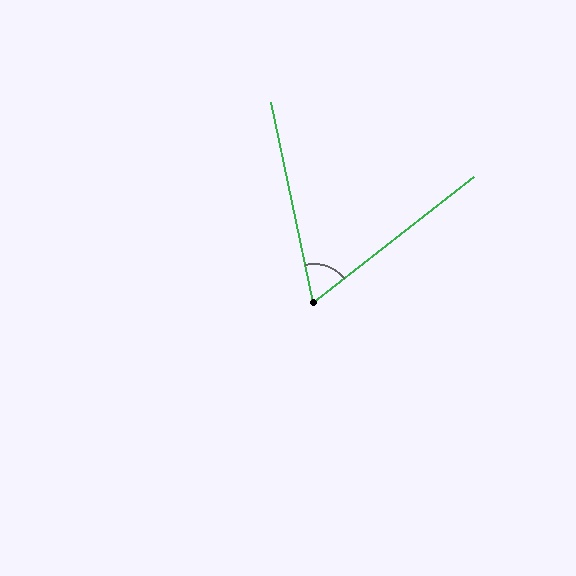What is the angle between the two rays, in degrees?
Approximately 64 degrees.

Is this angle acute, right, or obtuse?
It is acute.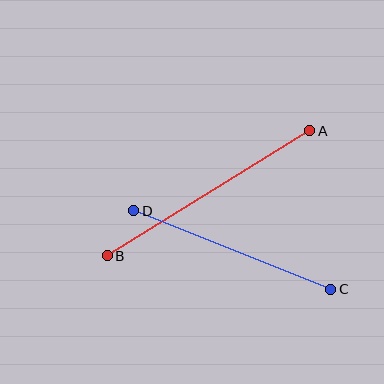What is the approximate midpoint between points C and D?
The midpoint is at approximately (232, 250) pixels.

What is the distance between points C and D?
The distance is approximately 212 pixels.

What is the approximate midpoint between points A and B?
The midpoint is at approximately (209, 193) pixels.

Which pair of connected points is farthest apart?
Points A and B are farthest apart.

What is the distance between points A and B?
The distance is approximately 238 pixels.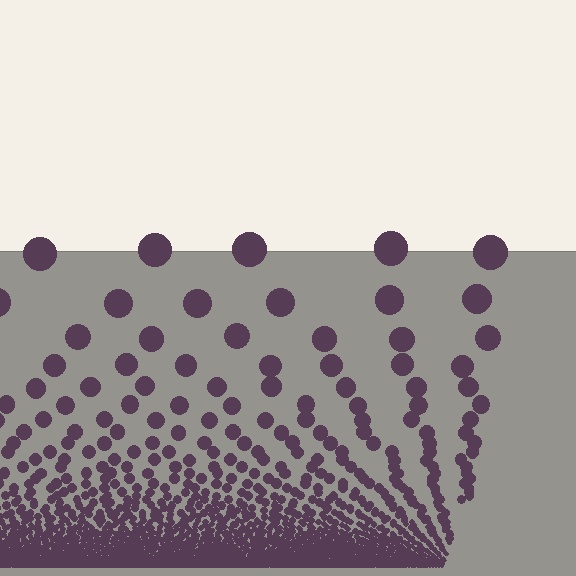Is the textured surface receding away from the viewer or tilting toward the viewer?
The surface appears to tilt toward the viewer. Texture elements get larger and sparser toward the top.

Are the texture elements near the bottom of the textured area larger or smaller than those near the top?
Smaller. The gradient is inverted — elements near the bottom are smaller and denser.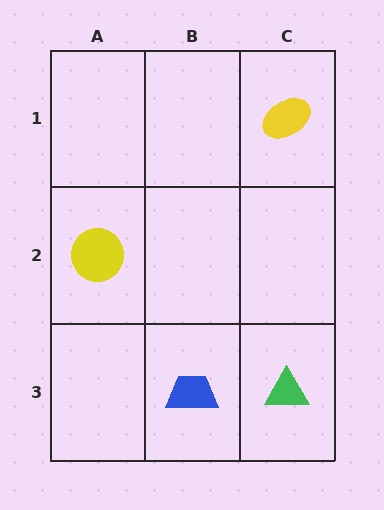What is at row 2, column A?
A yellow circle.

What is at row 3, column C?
A green triangle.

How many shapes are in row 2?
1 shape.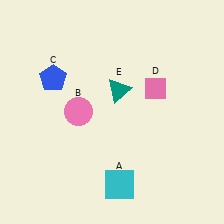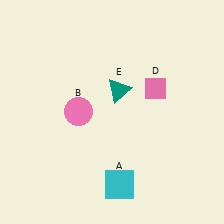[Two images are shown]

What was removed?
The blue pentagon (C) was removed in Image 2.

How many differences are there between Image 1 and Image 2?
There is 1 difference between the two images.